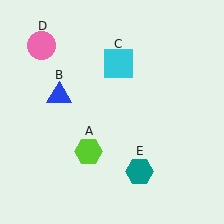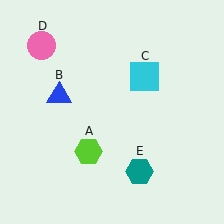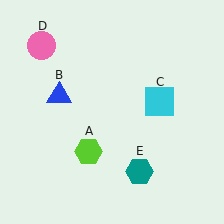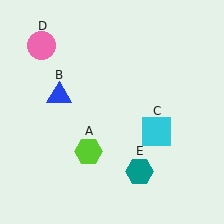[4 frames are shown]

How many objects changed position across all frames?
1 object changed position: cyan square (object C).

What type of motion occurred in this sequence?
The cyan square (object C) rotated clockwise around the center of the scene.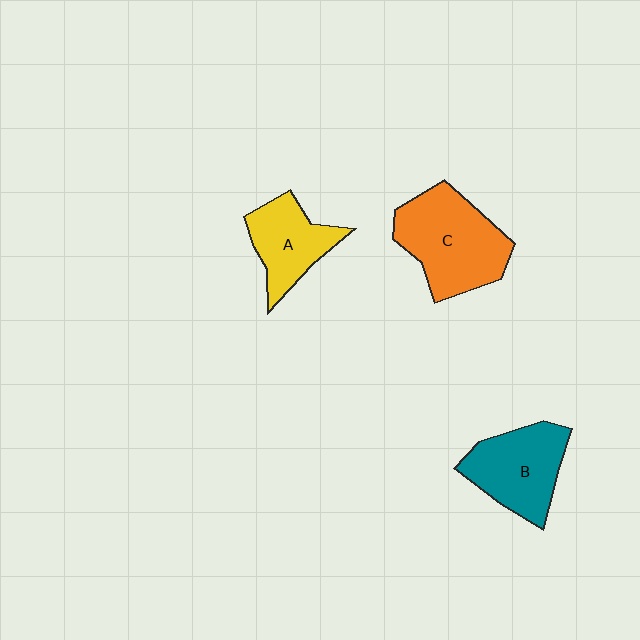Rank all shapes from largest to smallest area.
From largest to smallest: C (orange), B (teal), A (yellow).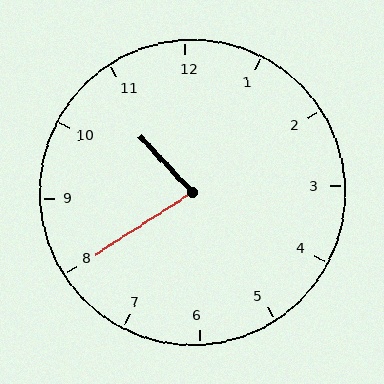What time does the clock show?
10:40.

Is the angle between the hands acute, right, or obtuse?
It is acute.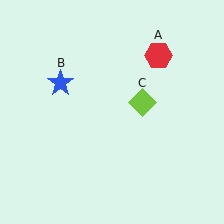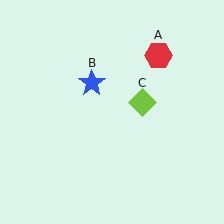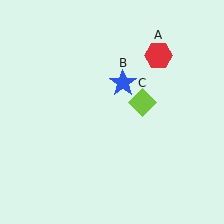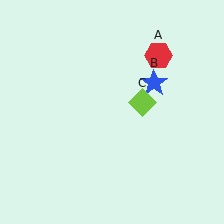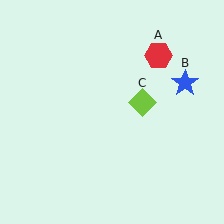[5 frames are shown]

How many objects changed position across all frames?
1 object changed position: blue star (object B).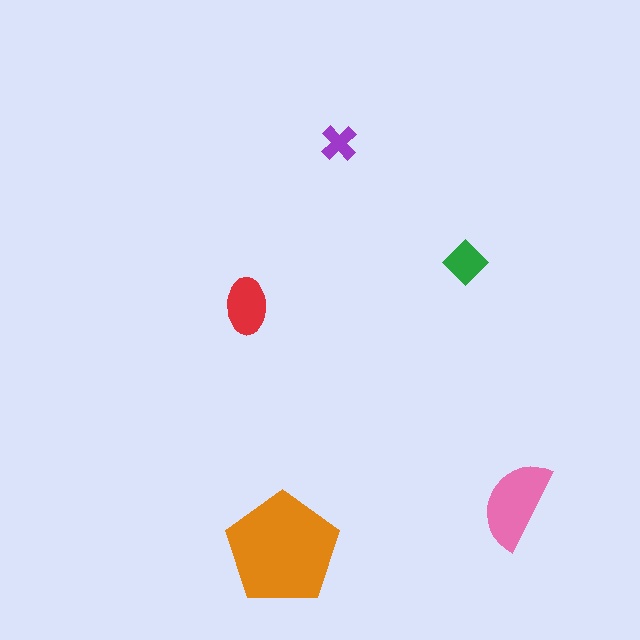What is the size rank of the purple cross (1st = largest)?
5th.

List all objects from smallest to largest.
The purple cross, the green diamond, the red ellipse, the pink semicircle, the orange pentagon.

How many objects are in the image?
There are 5 objects in the image.